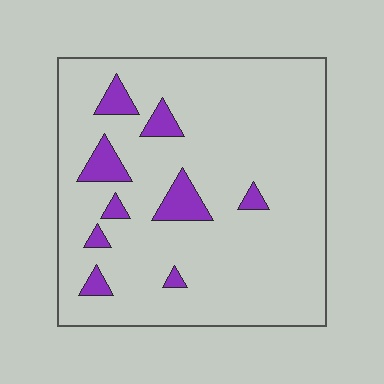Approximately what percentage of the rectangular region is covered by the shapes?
Approximately 10%.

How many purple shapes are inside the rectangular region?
9.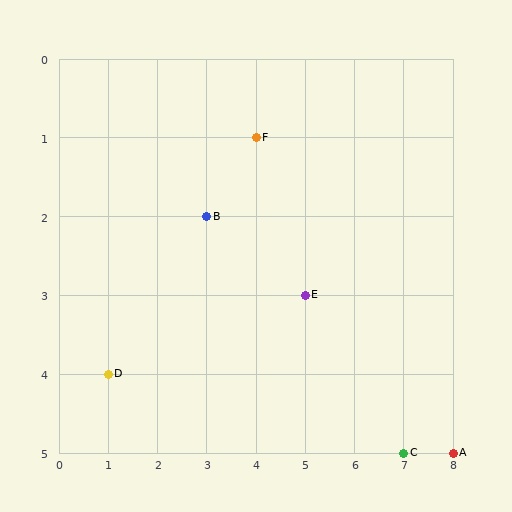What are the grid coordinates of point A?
Point A is at grid coordinates (8, 5).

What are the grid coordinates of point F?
Point F is at grid coordinates (4, 1).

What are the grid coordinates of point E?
Point E is at grid coordinates (5, 3).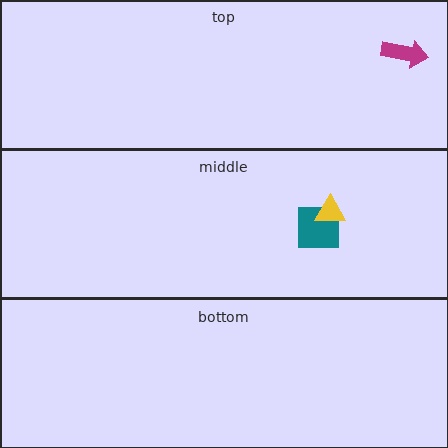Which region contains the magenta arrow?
The top region.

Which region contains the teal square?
The middle region.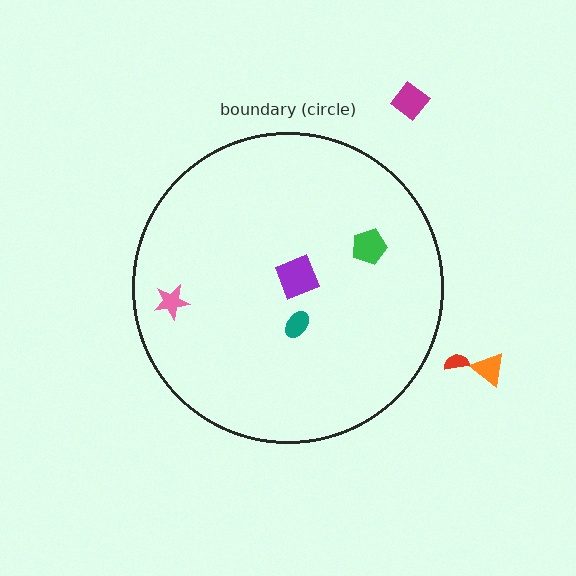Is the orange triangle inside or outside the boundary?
Outside.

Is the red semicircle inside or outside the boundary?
Outside.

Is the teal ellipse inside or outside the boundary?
Inside.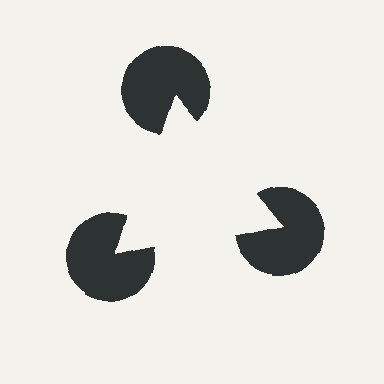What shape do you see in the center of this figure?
An illusory triangle — its edges are inferred from the aligned wedge cuts in the pac-man discs, not physically drawn.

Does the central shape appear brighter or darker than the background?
It typically appears slightly brighter than the background, even though no actual brightness change is drawn.